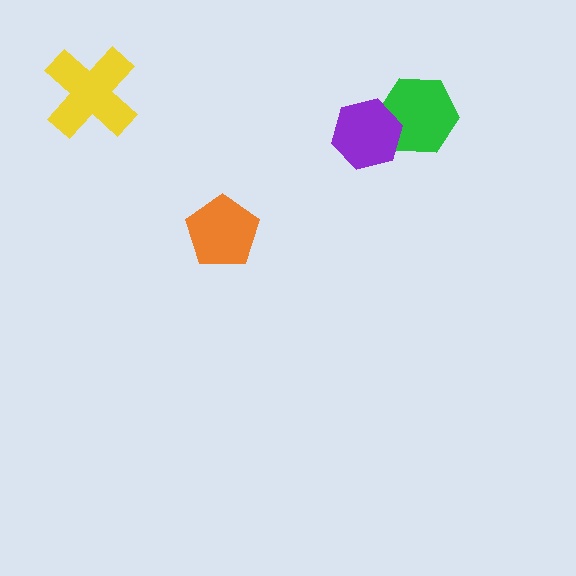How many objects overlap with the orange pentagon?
0 objects overlap with the orange pentagon.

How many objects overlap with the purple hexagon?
1 object overlaps with the purple hexagon.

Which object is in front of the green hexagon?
The purple hexagon is in front of the green hexagon.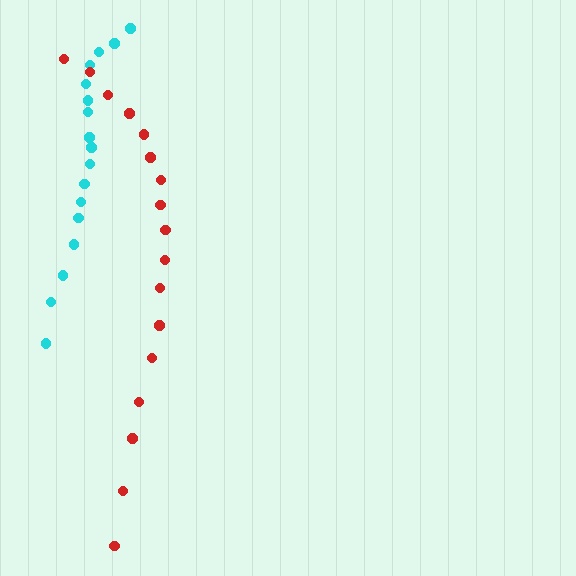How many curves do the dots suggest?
There are 2 distinct paths.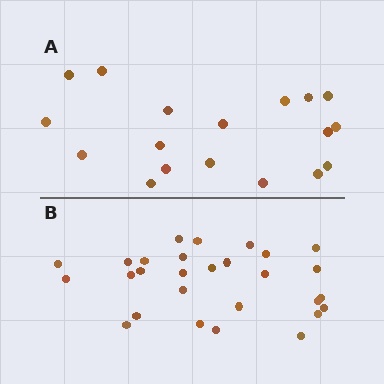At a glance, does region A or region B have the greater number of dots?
Region B (the bottom region) has more dots.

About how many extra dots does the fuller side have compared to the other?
Region B has roughly 10 or so more dots than region A.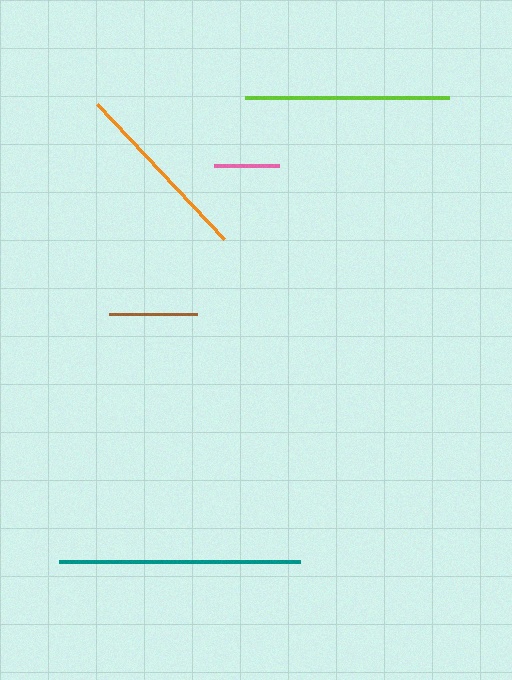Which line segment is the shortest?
The pink line is the shortest at approximately 65 pixels.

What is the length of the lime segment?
The lime segment is approximately 203 pixels long.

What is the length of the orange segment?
The orange segment is approximately 186 pixels long.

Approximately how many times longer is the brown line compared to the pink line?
The brown line is approximately 1.3 times the length of the pink line.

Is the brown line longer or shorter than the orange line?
The orange line is longer than the brown line.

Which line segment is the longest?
The teal line is the longest at approximately 241 pixels.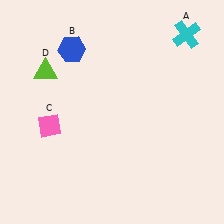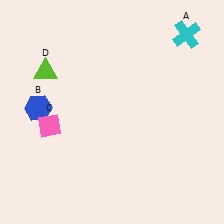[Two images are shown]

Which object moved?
The blue hexagon (B) moved down.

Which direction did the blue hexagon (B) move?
The blue hexagon (B) moved down.